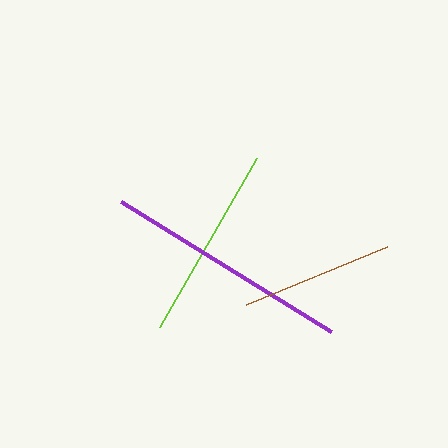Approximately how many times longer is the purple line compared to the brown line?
The purple line is approximately 1.6 times the length of the brown line.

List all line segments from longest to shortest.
From longest to shortest: purple, lime, brown.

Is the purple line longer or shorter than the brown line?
The purple line is longer than the brown line.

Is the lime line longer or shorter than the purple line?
The purple line is longer than the lime line.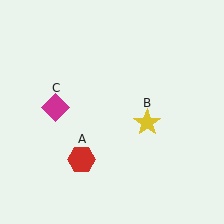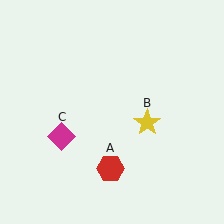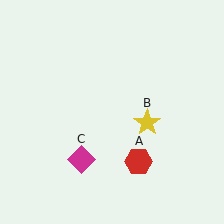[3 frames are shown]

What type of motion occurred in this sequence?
The red hexagon (object A), magenta diamond (object C) rotated counterclockwise around the center of the scene.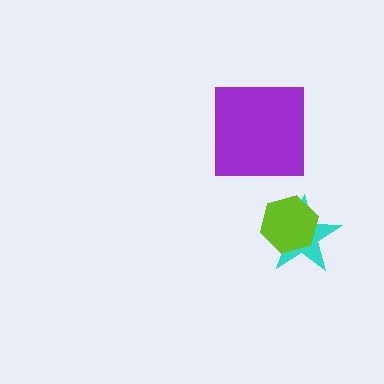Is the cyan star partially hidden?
Yes, it is partially covered by another shape.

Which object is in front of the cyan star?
The lime hexagon is in front of the cyan star.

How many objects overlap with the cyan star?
1 object overlaps with the cyan star.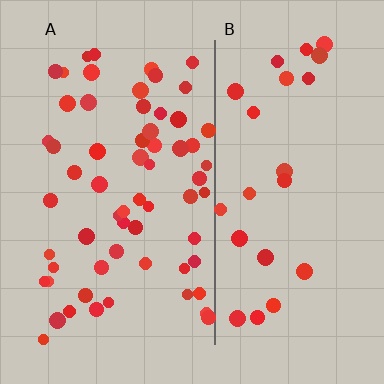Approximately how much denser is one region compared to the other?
Approximately 2.5× — region A over region B.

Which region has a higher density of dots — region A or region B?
A (the left).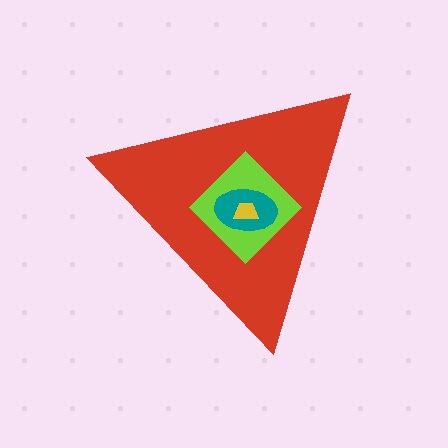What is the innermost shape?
The yellow trapezoid.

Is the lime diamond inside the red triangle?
Yes.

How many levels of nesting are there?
4.